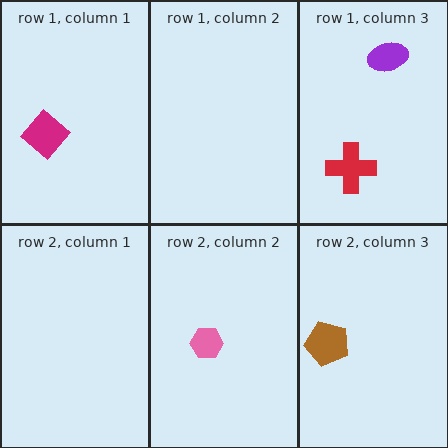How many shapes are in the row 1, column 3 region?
2.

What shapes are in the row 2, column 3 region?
The brown pentagon.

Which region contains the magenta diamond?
The row 1, column 1 region.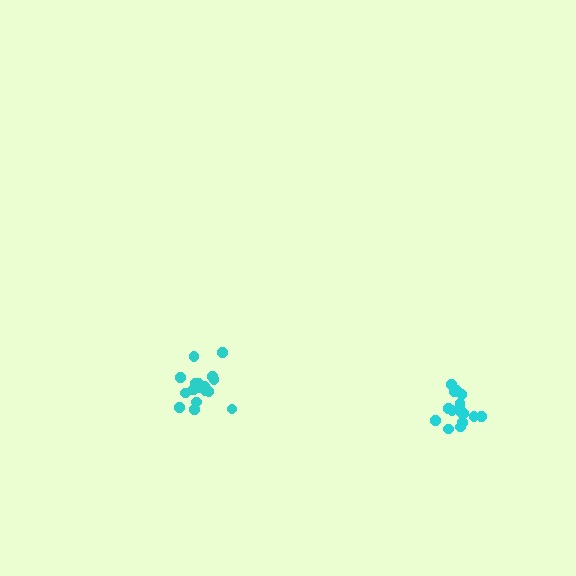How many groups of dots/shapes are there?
There are 2 groups.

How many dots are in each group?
Group 1: 17 dots, Group 2: 16 dots (33 total).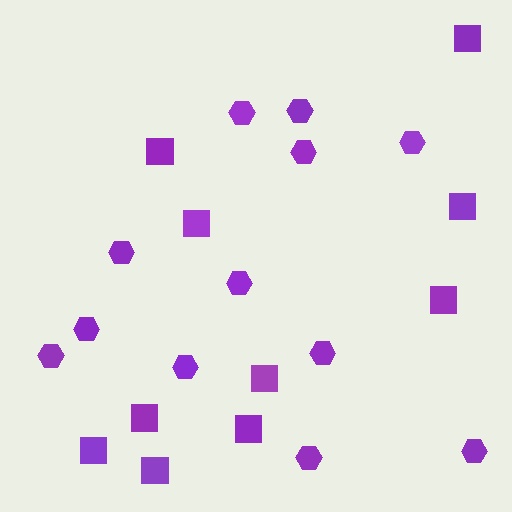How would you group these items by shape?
There are 2 groups: one group of hexagons (12) and one group of squares (10).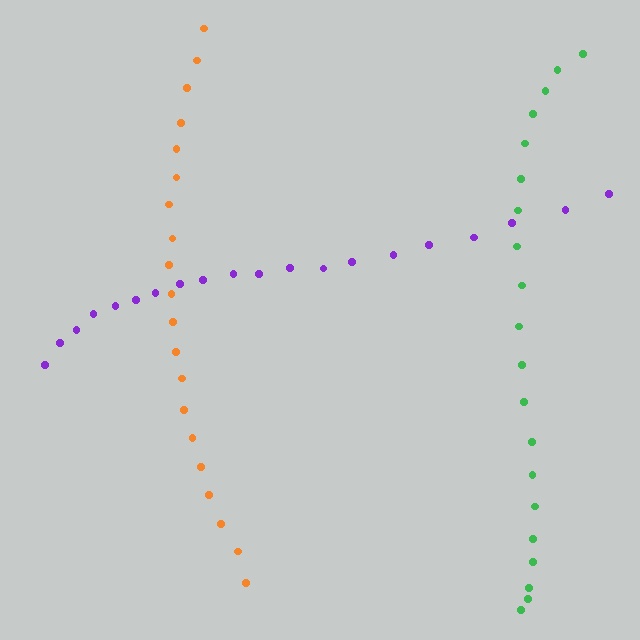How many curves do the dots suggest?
There are 3 distinct paths.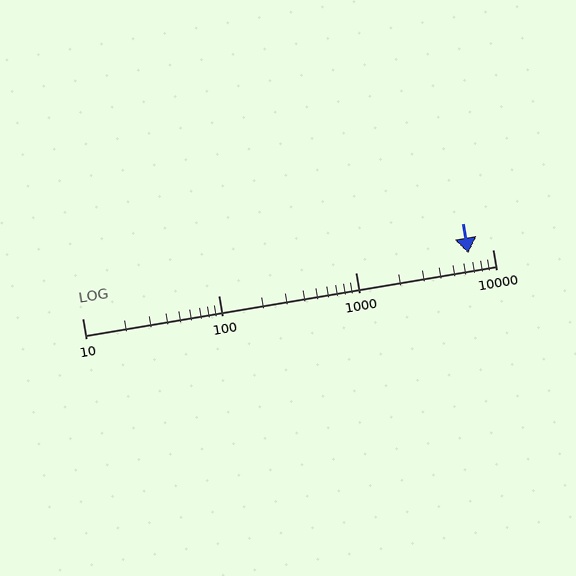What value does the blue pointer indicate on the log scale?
The pointer indicates approximately 6700.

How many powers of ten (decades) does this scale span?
The scale spans 3 decades, from 10 to 10000.